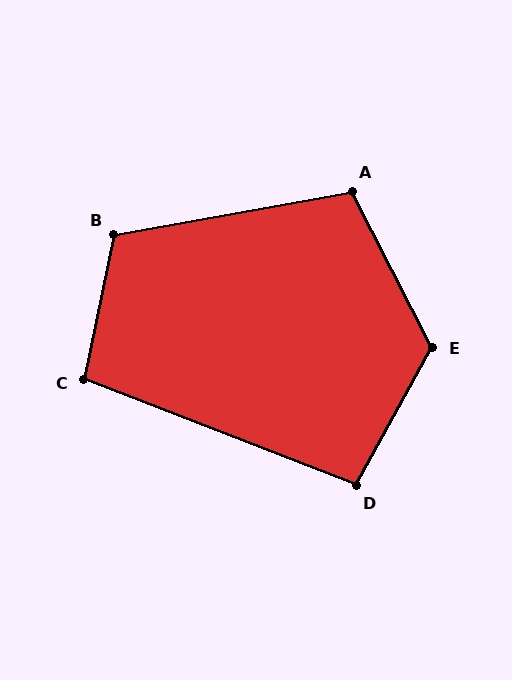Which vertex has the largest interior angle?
E, at approximately 124 degrees.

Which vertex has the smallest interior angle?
D, at approximately 98 degrees.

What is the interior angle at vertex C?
Approximately 99 degrees (obtuse).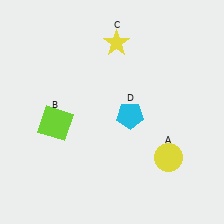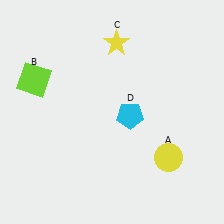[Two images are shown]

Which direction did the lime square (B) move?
The lime square (B) moved up.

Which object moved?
The lime square (B) moved up.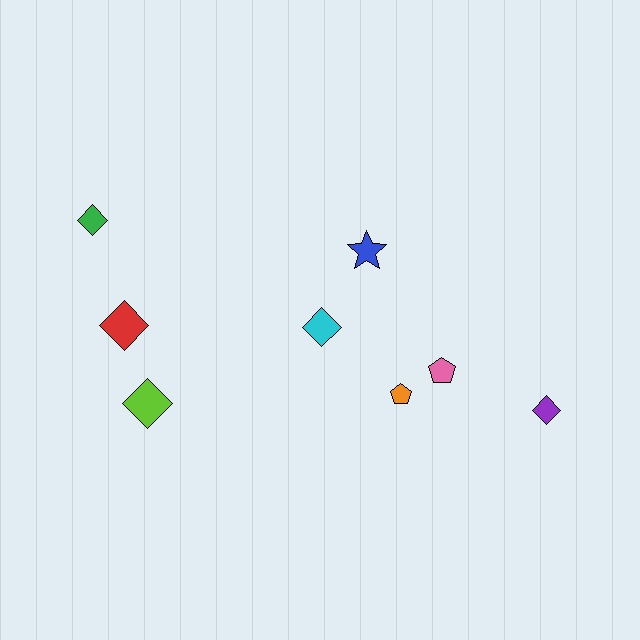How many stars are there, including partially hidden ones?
There is 1 star.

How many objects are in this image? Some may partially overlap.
There are 8 objects.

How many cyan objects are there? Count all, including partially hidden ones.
There is 1 cyan object.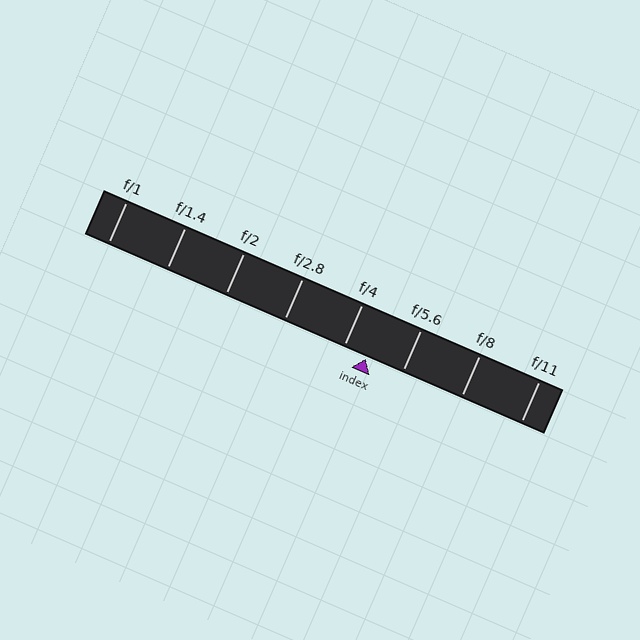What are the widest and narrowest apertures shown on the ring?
The widest aperture shown is f/1 and the narrowest is f/11.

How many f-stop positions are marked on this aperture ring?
There are 8 f-stop positions marked.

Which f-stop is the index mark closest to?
The index mark is closest to f/4.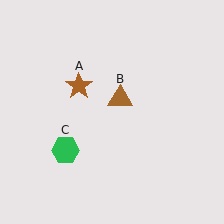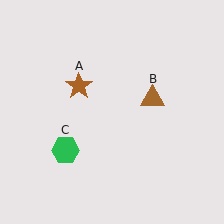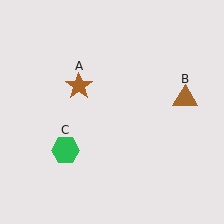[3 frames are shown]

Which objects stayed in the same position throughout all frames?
Brown star (object A) and green hexagon (object C) remained stationary.